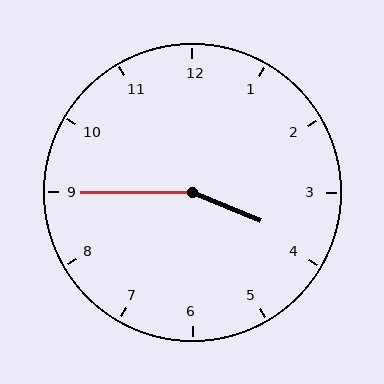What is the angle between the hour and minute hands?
Approximately 158 degrees.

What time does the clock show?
3:45.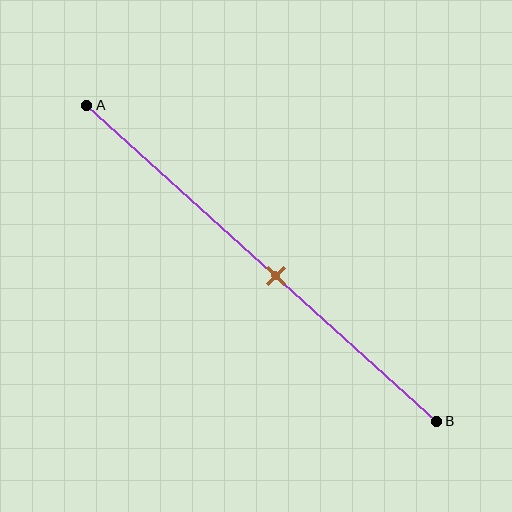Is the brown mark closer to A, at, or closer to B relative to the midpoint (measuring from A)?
The brown mark is closer to point B than the midpoint of segment AB.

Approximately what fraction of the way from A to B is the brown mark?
The brown mark is approximately 55% of the way from A to B.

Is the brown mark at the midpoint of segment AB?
No, the mark is at about 55% from A, not at the 50% midpoint.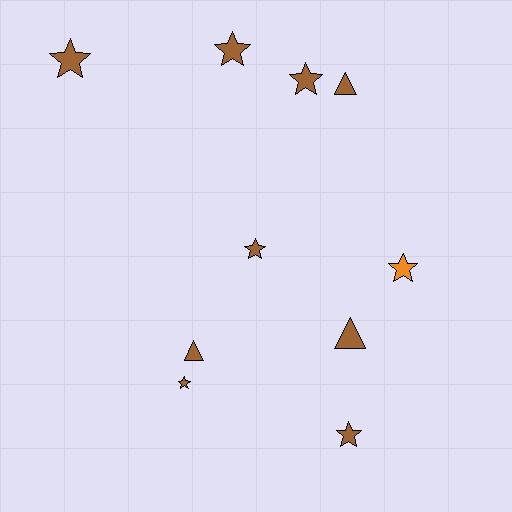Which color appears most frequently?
Brown, with 9 objects.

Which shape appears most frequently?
Star, with 7 objects.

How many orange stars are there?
There is 1 orange star.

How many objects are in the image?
There are 10 objects.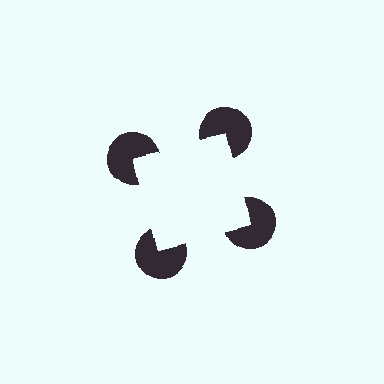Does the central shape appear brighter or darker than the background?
It typically appears slightly brighter than the background, even though no actual brightness change is drawn.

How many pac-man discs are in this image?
There are 4 — one at each vertex of the illusory square.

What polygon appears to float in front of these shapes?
An illusory square — its edges are inferred from the aligned wedge cuts in the pac-man discs, not physically drawn.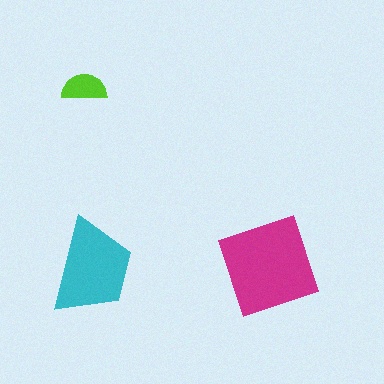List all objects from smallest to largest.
The lime semicircle, the cyan trapezoid, the magenta square.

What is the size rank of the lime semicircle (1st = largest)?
3rd.